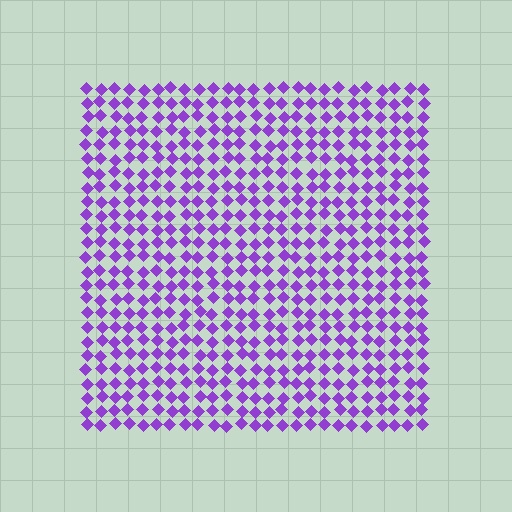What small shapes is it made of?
It is made of small diamonds.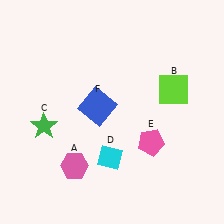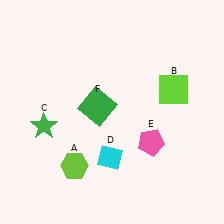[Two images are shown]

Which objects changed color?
A changed from pink to lime. F changed from blue to green.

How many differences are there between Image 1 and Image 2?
There are 2 differences between the two images.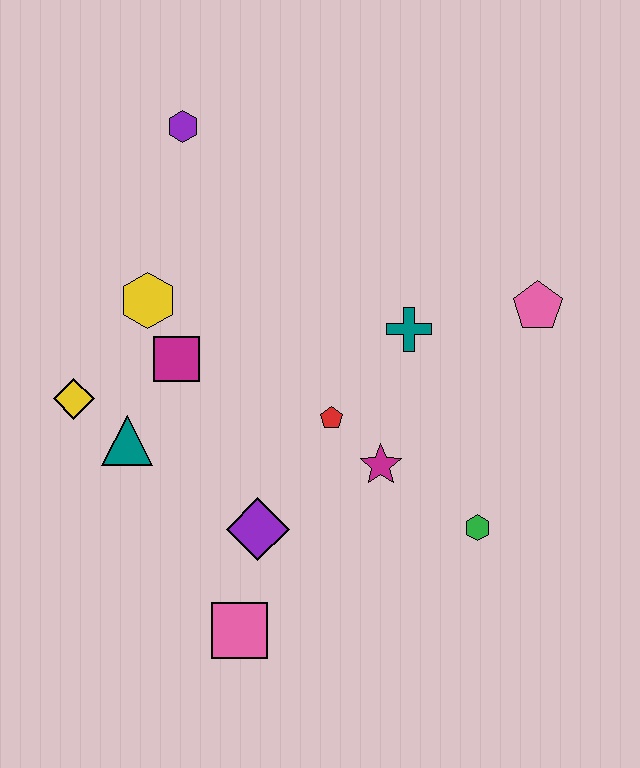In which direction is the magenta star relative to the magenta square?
The magenta star is to the right of the magenta square.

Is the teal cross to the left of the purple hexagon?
No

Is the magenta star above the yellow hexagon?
No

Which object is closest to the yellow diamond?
The teal triangle is closest to the yellow diamond.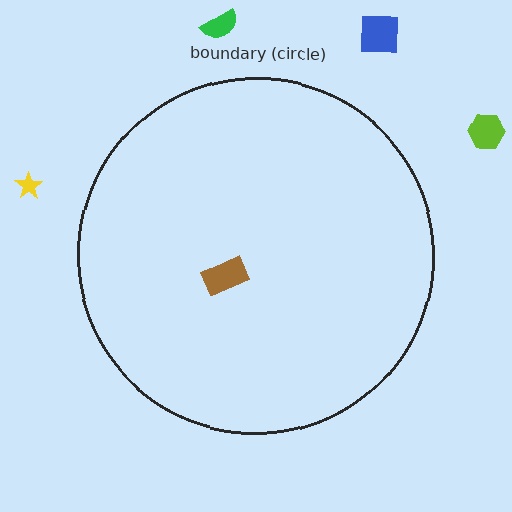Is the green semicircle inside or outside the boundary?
Outside.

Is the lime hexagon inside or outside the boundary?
Outside.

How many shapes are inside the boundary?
1 inside, 4 outside.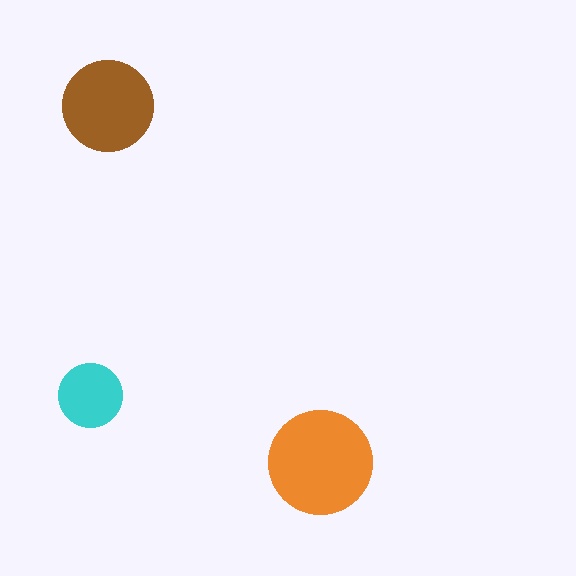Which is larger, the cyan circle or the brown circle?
The brown one.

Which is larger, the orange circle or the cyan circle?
The orange one.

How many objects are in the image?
There are 3 objects in the image.